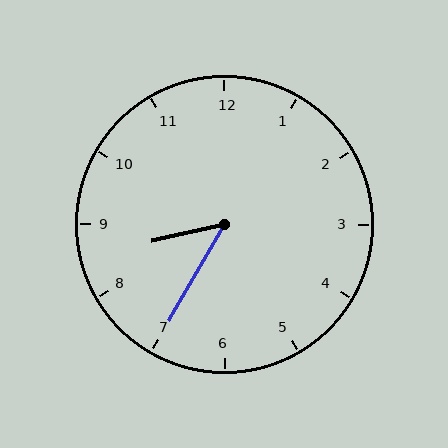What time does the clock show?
8:35.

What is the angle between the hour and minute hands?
Approximately 48 degrees.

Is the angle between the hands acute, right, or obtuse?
It is acute.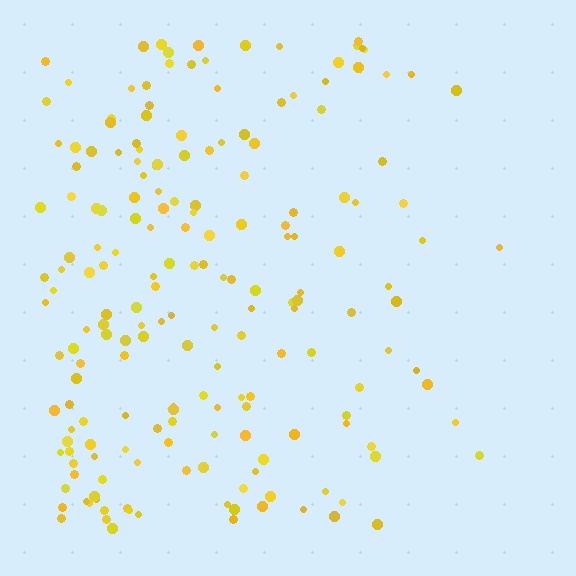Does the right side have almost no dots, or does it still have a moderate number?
Still a moderate number, just noticeably fewer than the left.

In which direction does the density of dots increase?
From right to left, with the left side densest.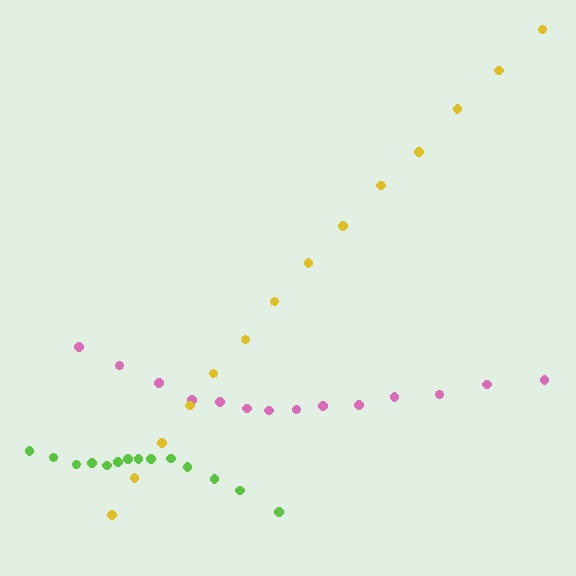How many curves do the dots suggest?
There are 3 distinct paths.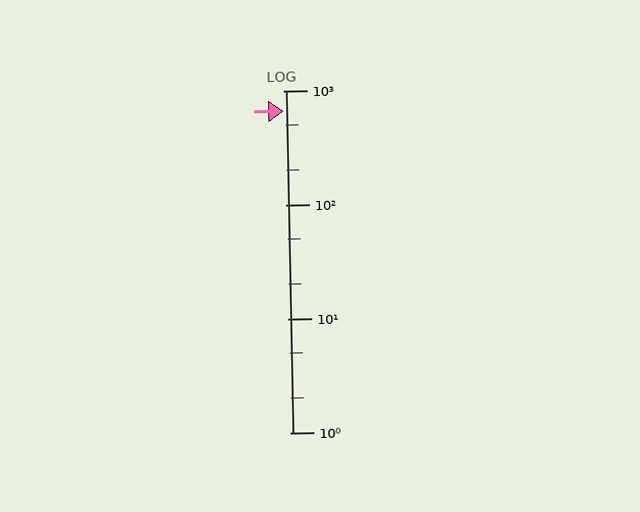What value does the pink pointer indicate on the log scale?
The pointer indicates approximately 660.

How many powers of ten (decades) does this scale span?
The scale spans 3 decades, from 1 to 1000.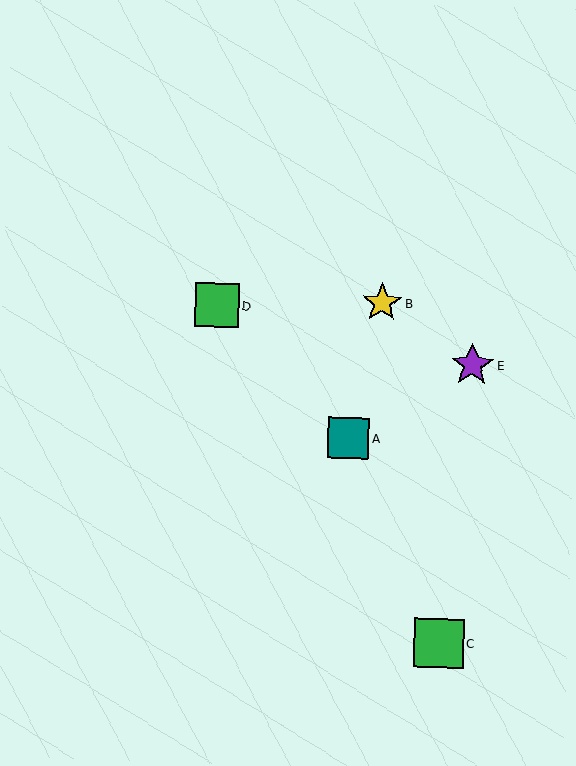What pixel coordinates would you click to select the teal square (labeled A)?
Click at (348, 438) to select the teal square A.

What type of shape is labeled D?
Shape D is a green square.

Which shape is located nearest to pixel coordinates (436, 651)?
The green square (labeled C) at (439, 643) is nearest to that location.